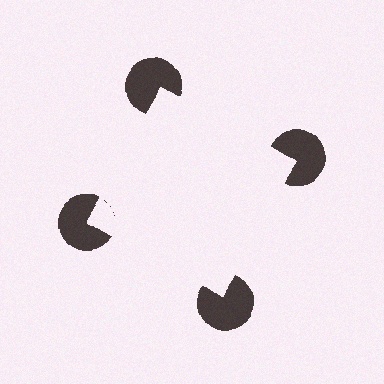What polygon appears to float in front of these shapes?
An illusory square — its edges are inferred from the aligned wedge cuts in the pac-man discs, not physically drawn.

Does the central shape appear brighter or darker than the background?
It typically appears slightly brighter than the background, even though no actual brightness change is drawn.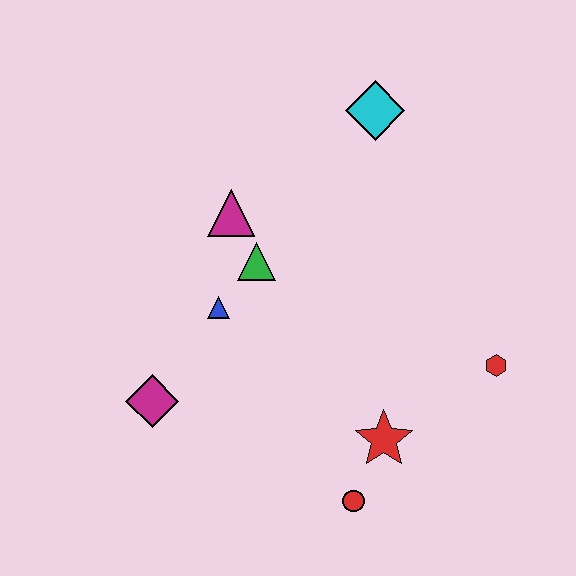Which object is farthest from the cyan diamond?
The red circle is farthest from the cyan diamond.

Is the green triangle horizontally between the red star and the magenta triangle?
Yes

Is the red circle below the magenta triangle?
Yes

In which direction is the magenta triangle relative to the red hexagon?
The magenta triangle is to the left of the red hexagon.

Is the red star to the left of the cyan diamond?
No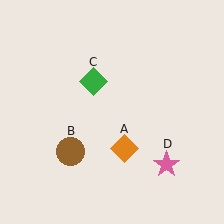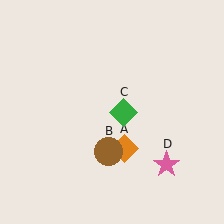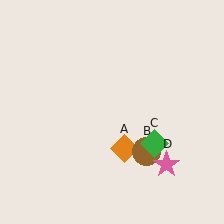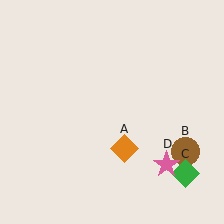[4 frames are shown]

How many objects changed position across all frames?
2 objects changed position: brown circle (object B), green diamond (object C).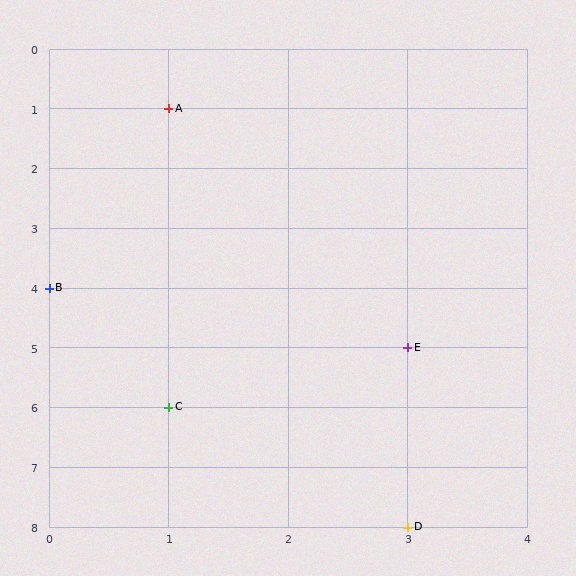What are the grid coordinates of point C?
Point C is at grid coordinates (1, 6).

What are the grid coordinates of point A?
Point A is at grid coordinates (1, 1).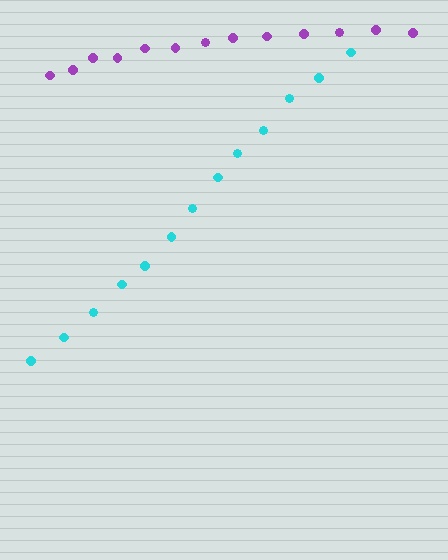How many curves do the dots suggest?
There are 2 distinct paths.